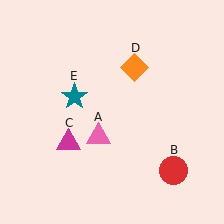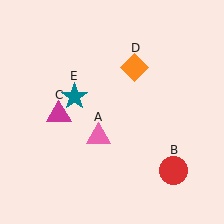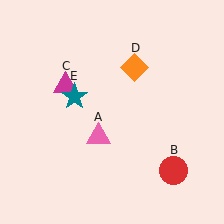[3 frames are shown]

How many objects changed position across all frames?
1 object changed position: magenta triangle (object C).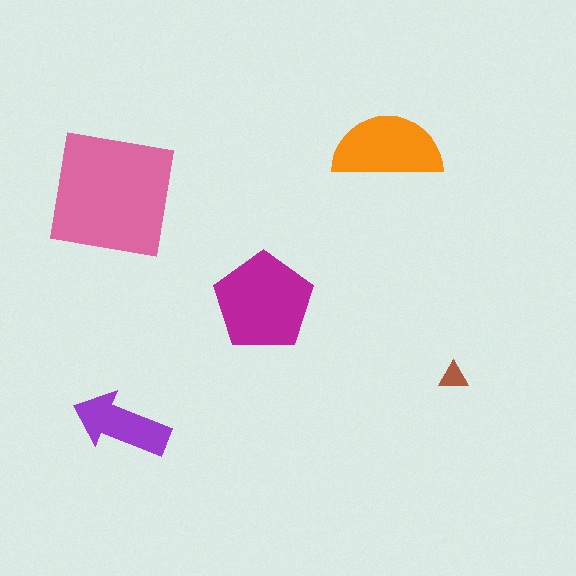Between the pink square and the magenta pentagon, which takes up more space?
The pink square.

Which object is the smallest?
The brown triangle.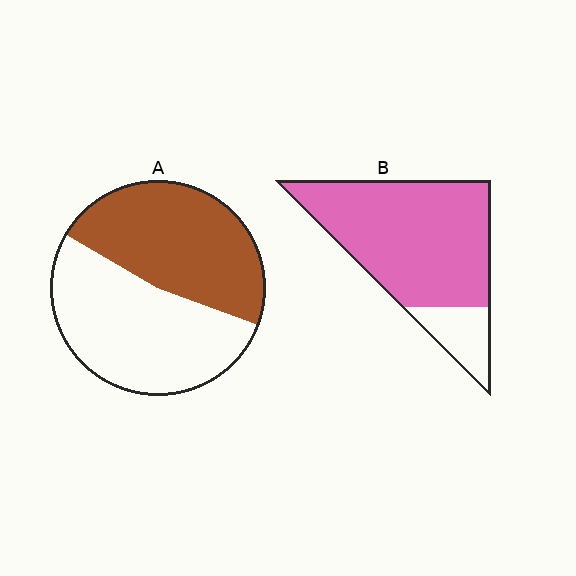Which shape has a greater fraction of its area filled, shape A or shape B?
Shape B.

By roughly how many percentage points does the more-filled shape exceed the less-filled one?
By roughly 35 percentage points (B over A).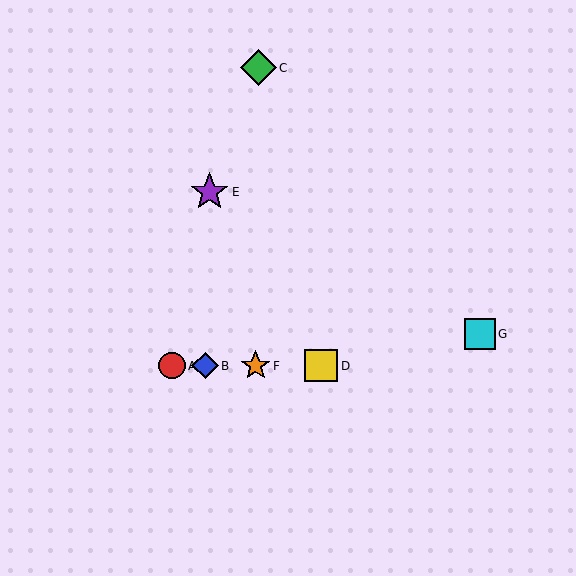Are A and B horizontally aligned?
Yes, both are at y≈366.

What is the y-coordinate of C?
Object C is at y≈68.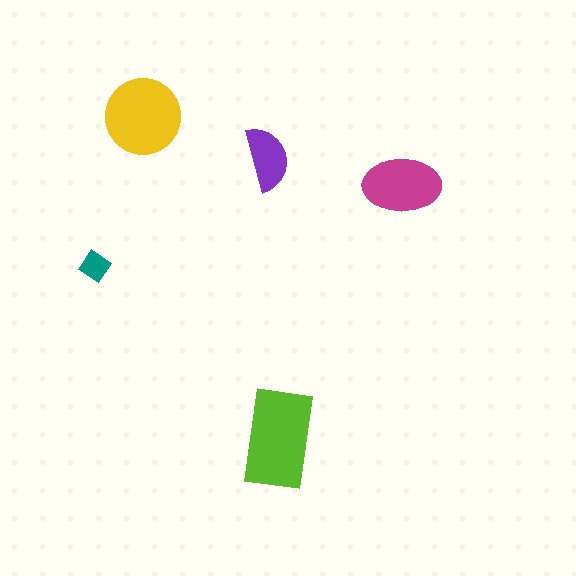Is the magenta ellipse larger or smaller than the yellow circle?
Smaller.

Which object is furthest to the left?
The teal diamond is leftmost.